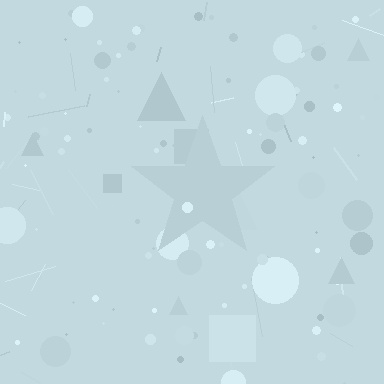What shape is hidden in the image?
A star is hidden in the image.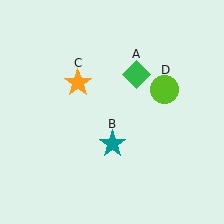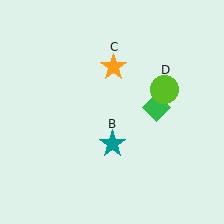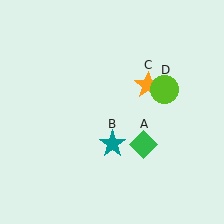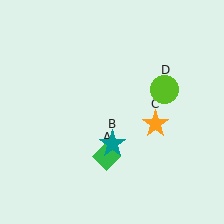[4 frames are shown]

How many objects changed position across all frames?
2 objects changed position: green diamond (object A), orange star (object C).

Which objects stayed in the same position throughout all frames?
Teal star (object B) and lime circle (object D) remained stationary.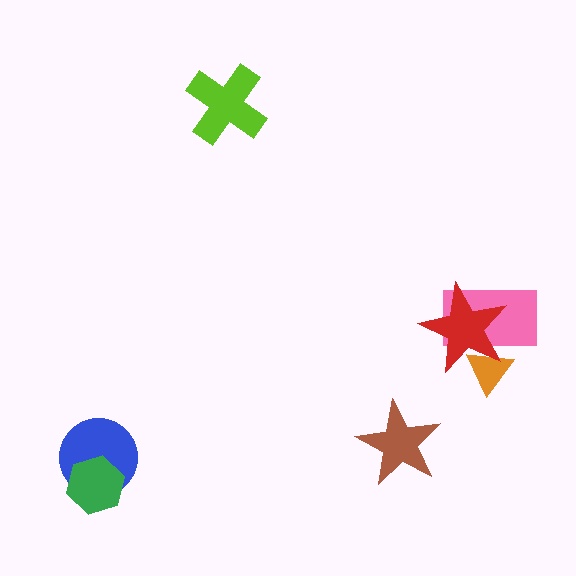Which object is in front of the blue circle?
The green hexagon is in front of the blue circle.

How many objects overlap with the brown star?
0 objects overlap with the brown star.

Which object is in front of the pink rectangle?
The red star is in front of the pink rectangle.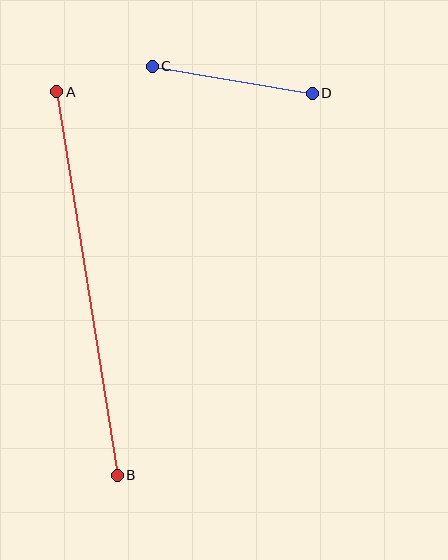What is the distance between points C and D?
The distance is approximately 162 pixels.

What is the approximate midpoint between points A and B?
The midpoint is at approximately (87, 284) pixels.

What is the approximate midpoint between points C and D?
The midpoint is at approximately (232, 80) pixels.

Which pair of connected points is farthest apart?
Points A and B are farthest apart.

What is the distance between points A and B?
The distance is approximately 388 pixels.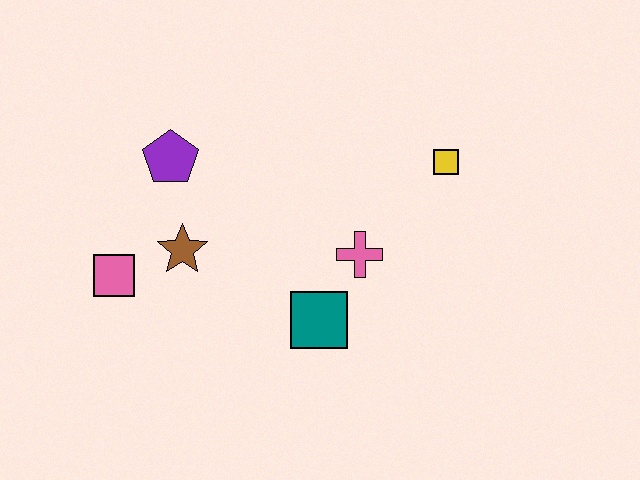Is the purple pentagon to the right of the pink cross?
No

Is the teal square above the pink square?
No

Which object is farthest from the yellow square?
The pink square is farthest from the yellow square.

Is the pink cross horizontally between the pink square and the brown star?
No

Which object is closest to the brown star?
The pink square is closest to the brown star.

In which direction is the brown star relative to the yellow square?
The brown star is to the left of the yellow square.